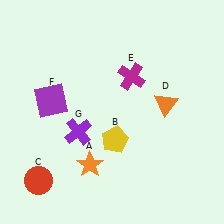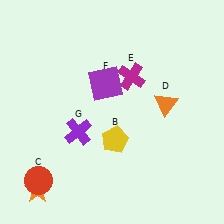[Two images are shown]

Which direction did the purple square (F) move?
The purple square (F) moved right.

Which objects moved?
The objects that moved are: the orange star (A), the purple square (F).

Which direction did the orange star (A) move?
The orange star (A) moved left.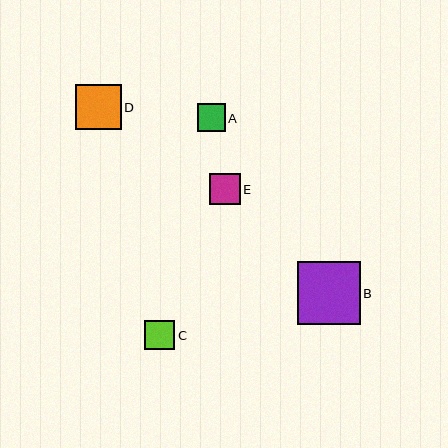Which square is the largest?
Square B is the largest with a size of approximately 63 pixels.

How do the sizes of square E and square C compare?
Square E and square C are approximately the same size.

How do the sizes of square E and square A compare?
Square E and square A are approximately the same size.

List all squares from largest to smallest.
From largest to smallest: B, D, E, C, A.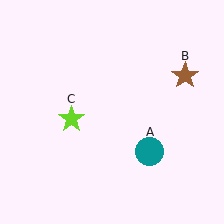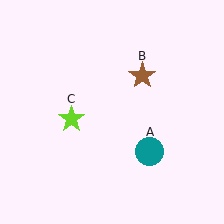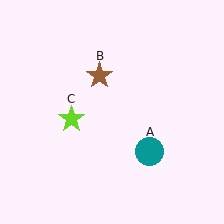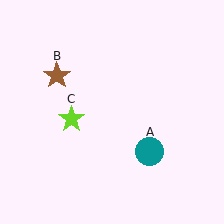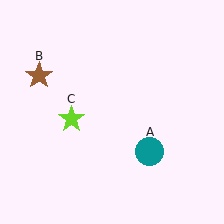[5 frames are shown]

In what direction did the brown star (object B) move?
The brown star (object B) moved left.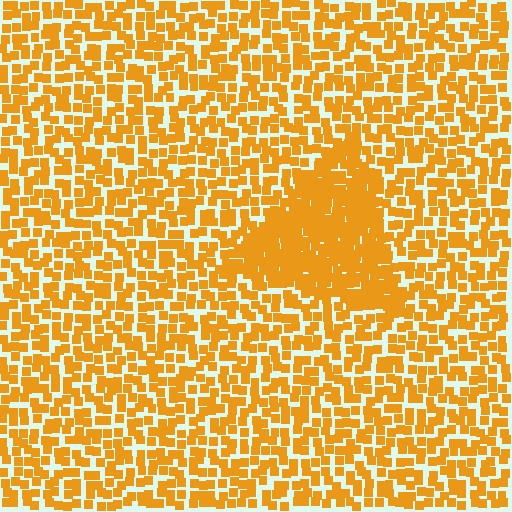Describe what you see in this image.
The image contains small orange elements arranged at two different densities. A triangle-shaped region is visible where the elements are more densely packed than the surrounding area.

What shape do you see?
I see a triangle.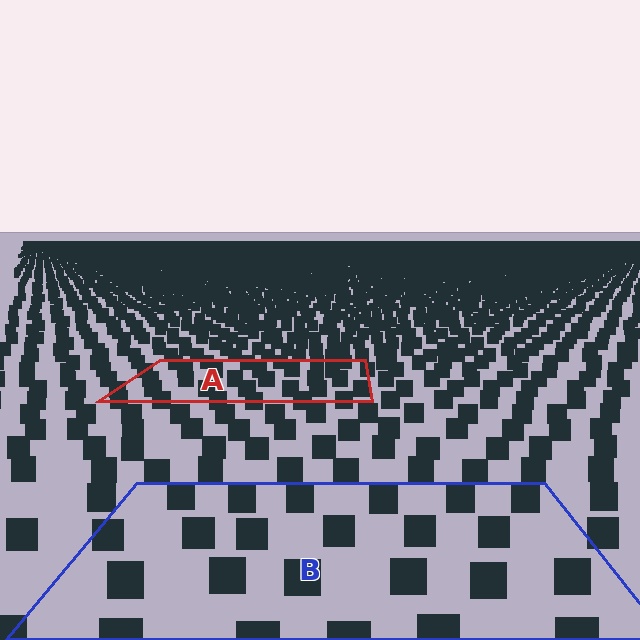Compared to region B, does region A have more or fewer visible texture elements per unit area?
Region A has more texture elements per unit area — they are packed more densely because it is farther away.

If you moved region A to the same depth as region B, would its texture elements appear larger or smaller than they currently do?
They would appear larger. At a closer depth, the same texture elements are projected at a bigger on-screen size.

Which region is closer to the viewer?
Region B is closer. The texture elements there are larger and more spread out.